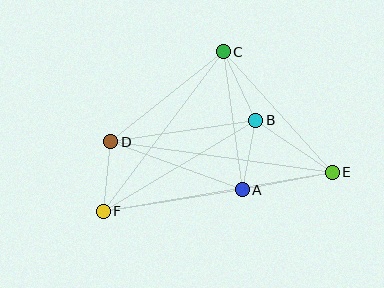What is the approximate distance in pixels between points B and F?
The distance between B and F is approximately 178 pixels.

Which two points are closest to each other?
Points D and F are closest to each other.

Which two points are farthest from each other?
Points E and F are farthest from each other.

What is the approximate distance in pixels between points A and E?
The distance between A and E is approximately 92 pixels.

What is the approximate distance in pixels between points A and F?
The distance between A and F is approximately 141 pixels.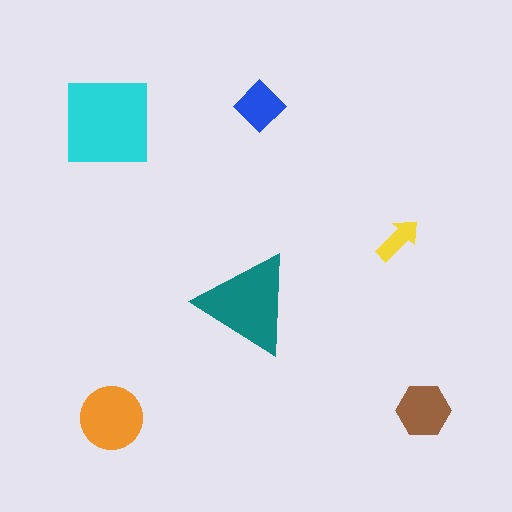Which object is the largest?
The cyan square.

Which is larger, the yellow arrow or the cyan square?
The cyan square.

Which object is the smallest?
The yellow arrow.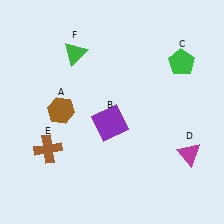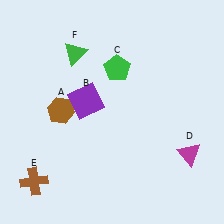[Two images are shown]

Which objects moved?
The objects that moved are: the purple square (B), the green pentagon (C), the brown cross (E).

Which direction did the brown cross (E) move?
The brown cross (E) moved down.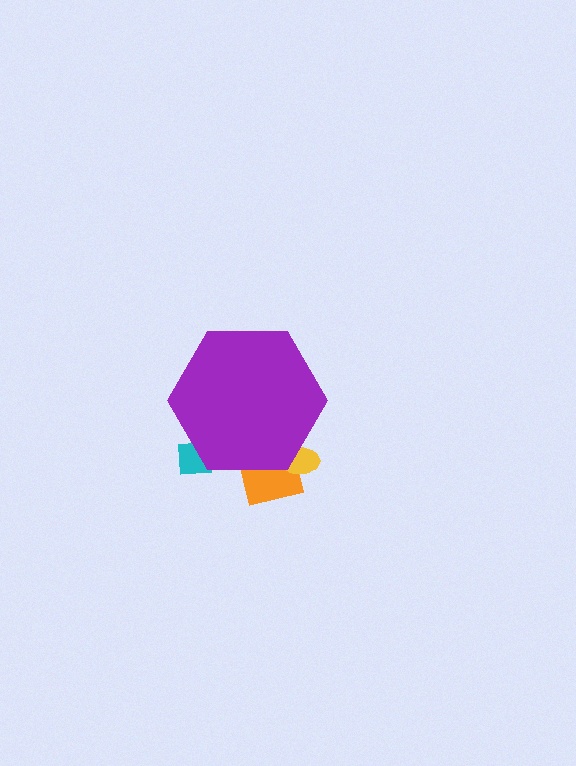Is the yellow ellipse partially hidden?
Yes, the yellow ellipse is partially hidden behind the purple hexagon.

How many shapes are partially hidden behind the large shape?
3 shapes are partially hidden.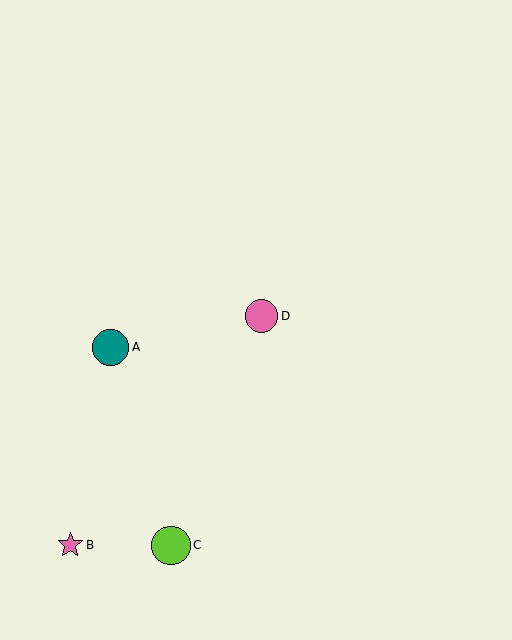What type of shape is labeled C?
Shape C is a lime circle.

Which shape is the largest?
The lime circle (labeled C) is the largest.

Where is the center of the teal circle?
The center of the teal circle is at (110, 347).